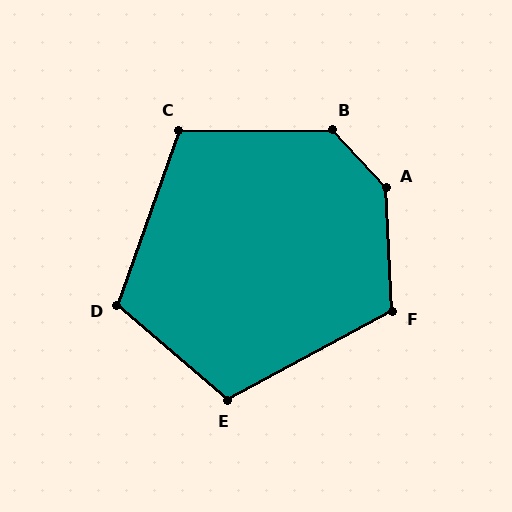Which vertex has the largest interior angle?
A, at approximately 140 degrees.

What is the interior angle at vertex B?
Approximately 133 degrees (obtuse).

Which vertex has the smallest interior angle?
C, at approximately 110 degrees.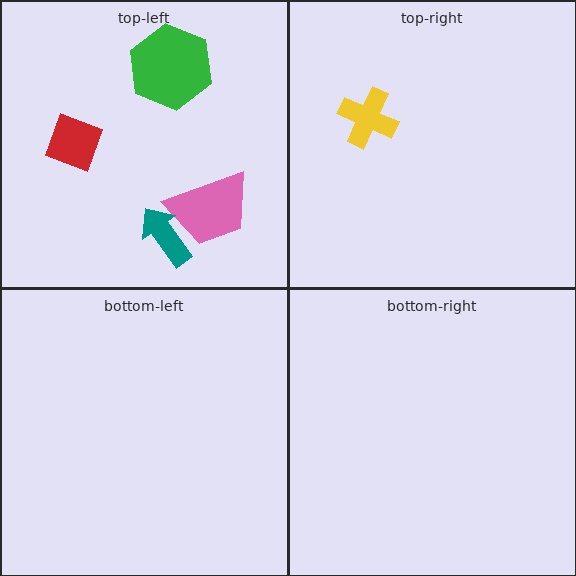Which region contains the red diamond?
The top-left region.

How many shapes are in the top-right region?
1.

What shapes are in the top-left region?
The pink trapezoid, the green hexagon, the red diamond, the teal arrow.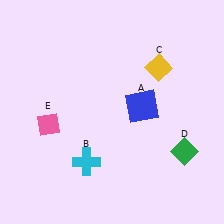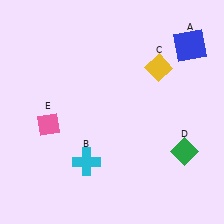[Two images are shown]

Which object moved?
The blue square (A) moved up.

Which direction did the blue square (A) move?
The blue square (A) moved up.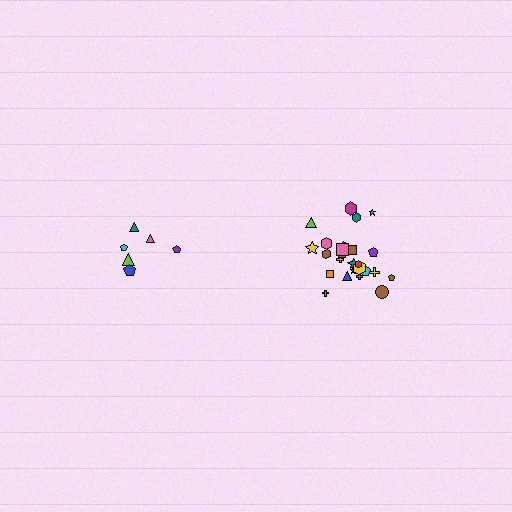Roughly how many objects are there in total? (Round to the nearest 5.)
Roughly 30 objects in total.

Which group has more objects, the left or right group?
The right group.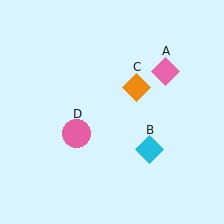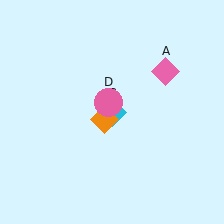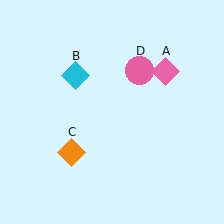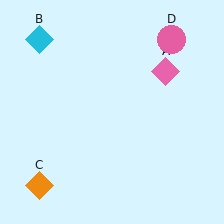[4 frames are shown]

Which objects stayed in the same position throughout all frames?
Pink diamond (object A) remained stationary.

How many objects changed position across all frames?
3 objects changed position: cyan diamond (object B), orange diamond (object C), pink circle (object D).